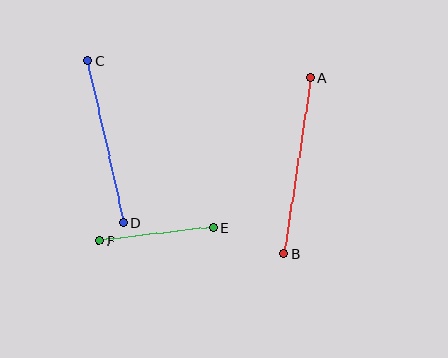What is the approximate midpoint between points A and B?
The midpoint is at approximately (297, 165) pixels.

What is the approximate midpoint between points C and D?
The midpoint is at approximately (105, 141) pixels.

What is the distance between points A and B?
The distance is approximately 178 pixels.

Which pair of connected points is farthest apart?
Points A and B are farthest apart.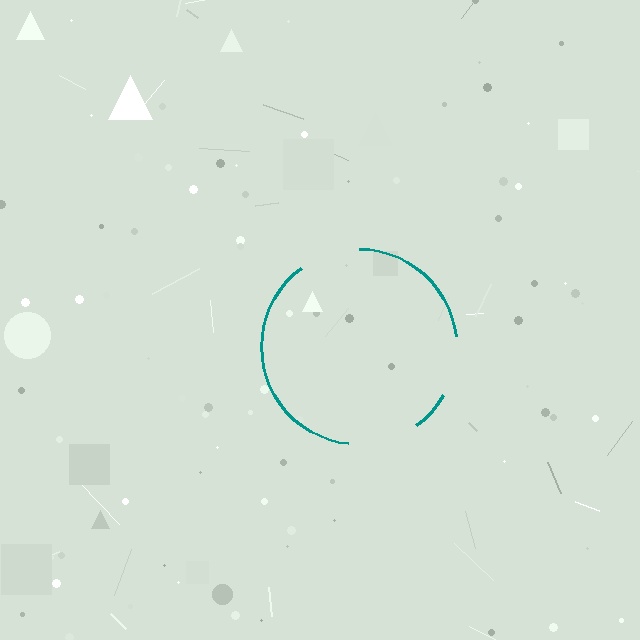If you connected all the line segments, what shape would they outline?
They would outline a circle.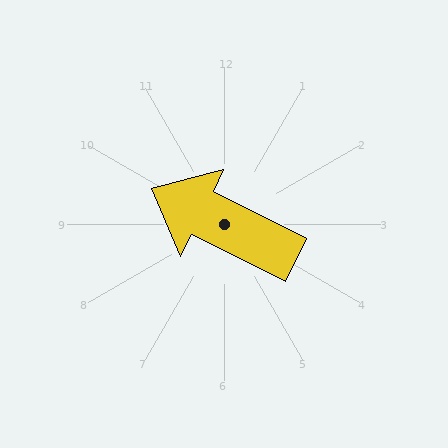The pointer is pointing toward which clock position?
Roughly 10 o'clock.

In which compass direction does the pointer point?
Northwest.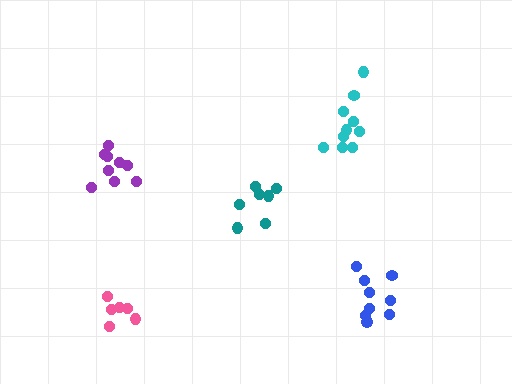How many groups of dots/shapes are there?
There are 5 groups.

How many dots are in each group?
Group 1: 10 dots, Group 2: 9 dots, Group 3: 7 dots, Group 4: 6 dots, Group 5: 9 dots (41 total).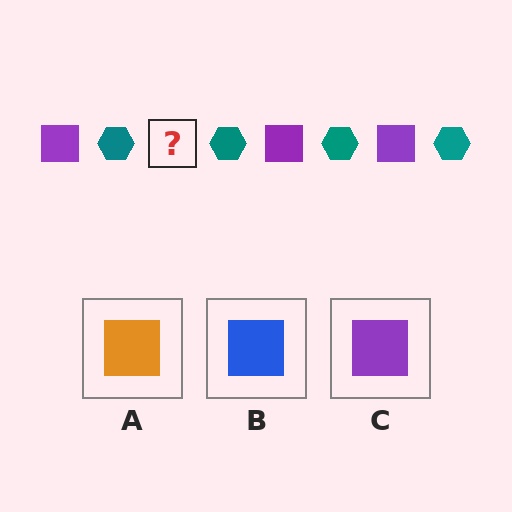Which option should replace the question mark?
Option C.